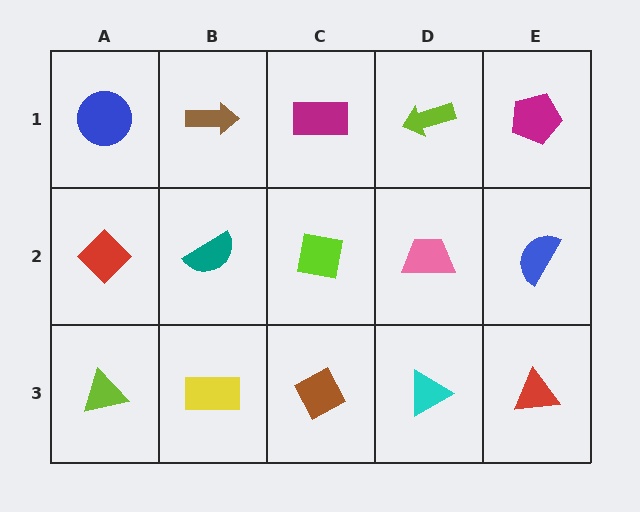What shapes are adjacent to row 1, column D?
A pink trapezoid (row 2, column D), a magenta rectangle (row 1, column C), a magenta pentagon (row 1, column E).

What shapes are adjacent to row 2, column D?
A lime arrow (row 1, column D), a cyan triangle (row 3, column D), a lime square (row 2, column C), a blue semicircle (row 2, column E).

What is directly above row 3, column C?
A lime square.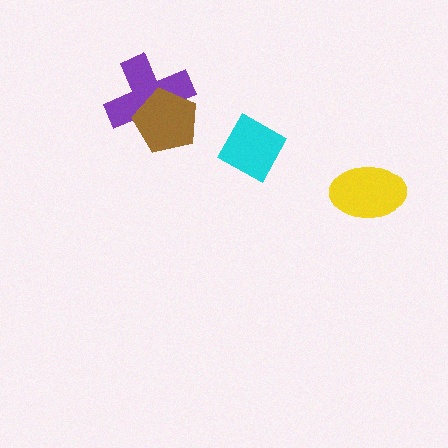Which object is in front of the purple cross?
The brown pentagon is in front of the purple cross.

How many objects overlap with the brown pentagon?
1 object overlaps with the brown pentagon.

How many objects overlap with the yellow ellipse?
0 objects overlap with the yellow ellipse.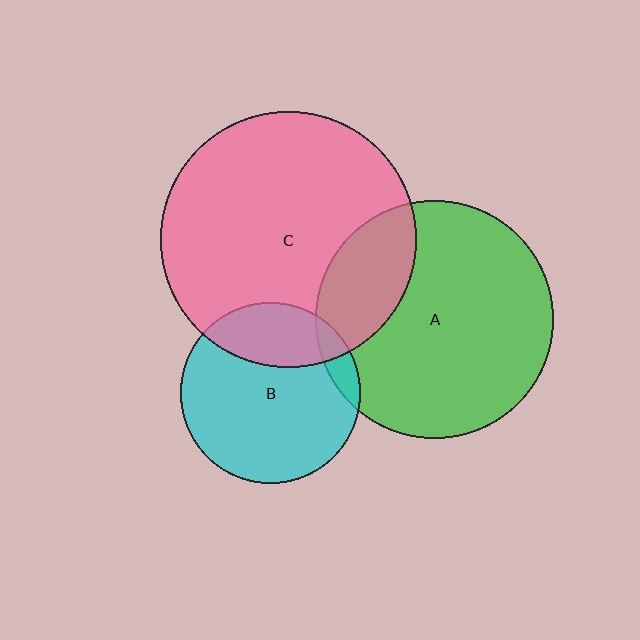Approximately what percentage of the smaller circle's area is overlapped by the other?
Approximately 25%.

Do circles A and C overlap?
Yes.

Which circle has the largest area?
Circle C (pink).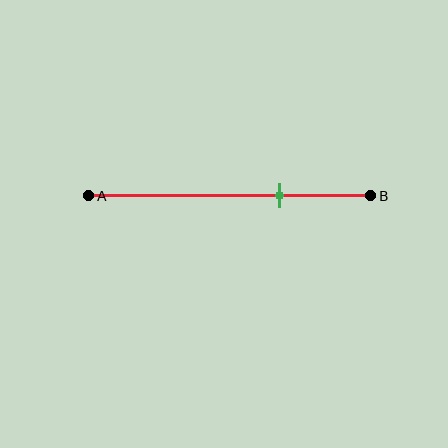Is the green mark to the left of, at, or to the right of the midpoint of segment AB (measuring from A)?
The green mark is to the right of the midpoint of segment AB.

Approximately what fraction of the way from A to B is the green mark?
The green mark is approximately 70% of the way from A to B.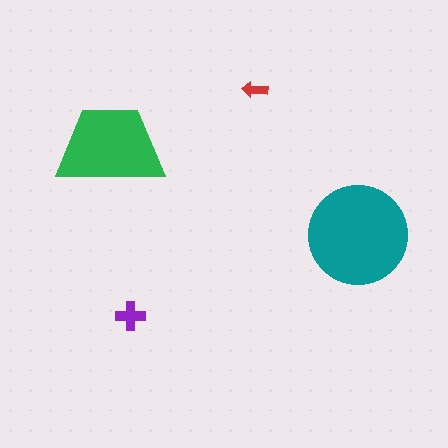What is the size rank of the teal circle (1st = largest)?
1st.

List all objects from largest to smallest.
The teal circle, the green trapezoid, the purple cross, the red arrow.